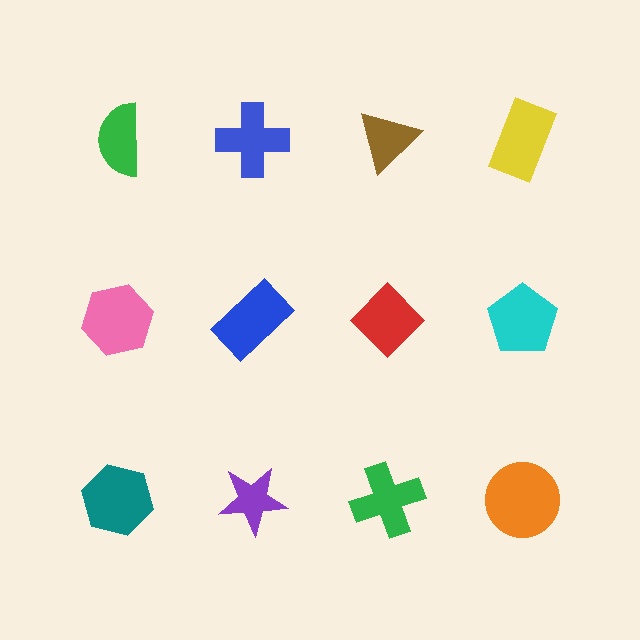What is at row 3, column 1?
A teal hexagon.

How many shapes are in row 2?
4 shapes.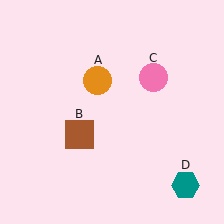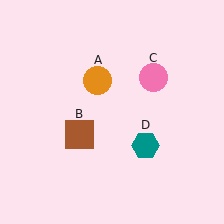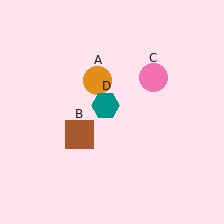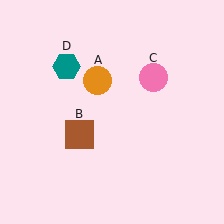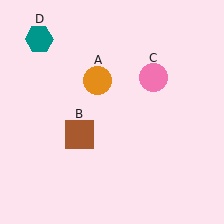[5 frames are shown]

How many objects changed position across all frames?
1 object changed position: teal hexagon (object D).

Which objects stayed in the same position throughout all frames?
Orange circle (object A) and brown square (object B) and pink circle (object C) remained stationary.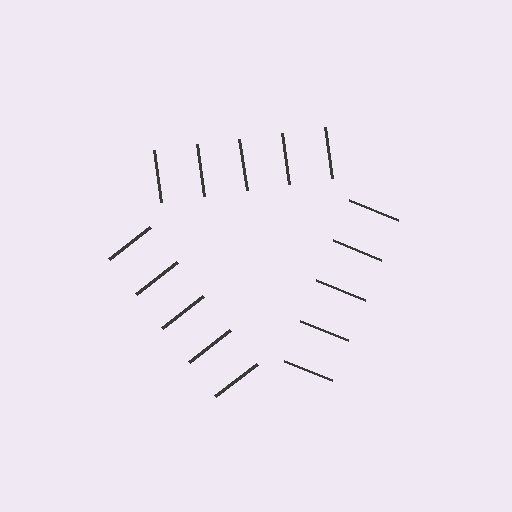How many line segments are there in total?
15 — 5 along each of the 3 edges.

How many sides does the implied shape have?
3 sides — the line-ends trace a triangle.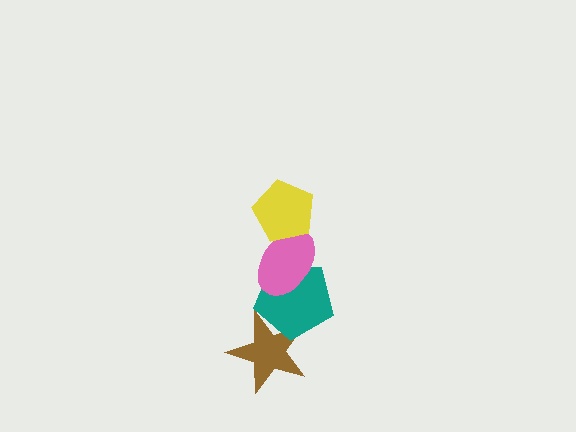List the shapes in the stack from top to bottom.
From top to bottom: the yellow pentagon, the pink ellipse, the teal pentagon, the brown star.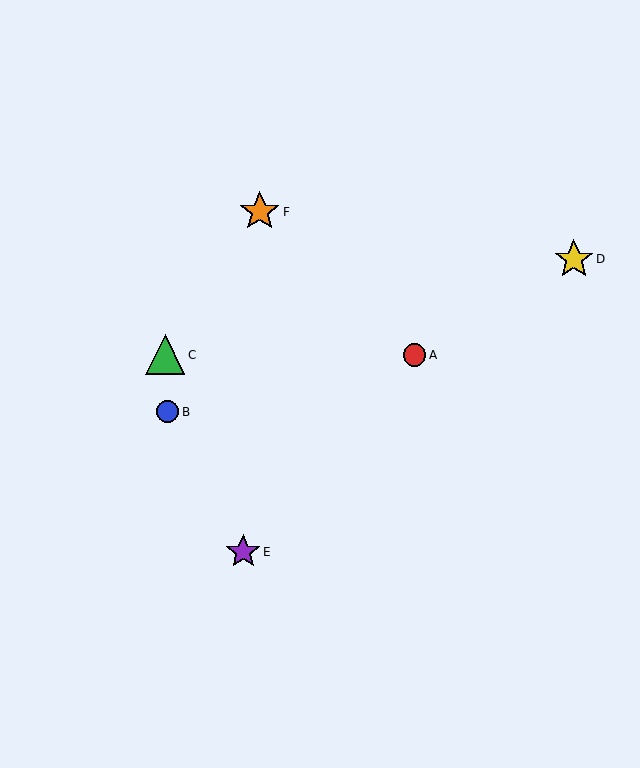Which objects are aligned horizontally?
Objects A, C are aligned horizontally.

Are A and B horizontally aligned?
No, A is at y≈355 and B is at y≈412.